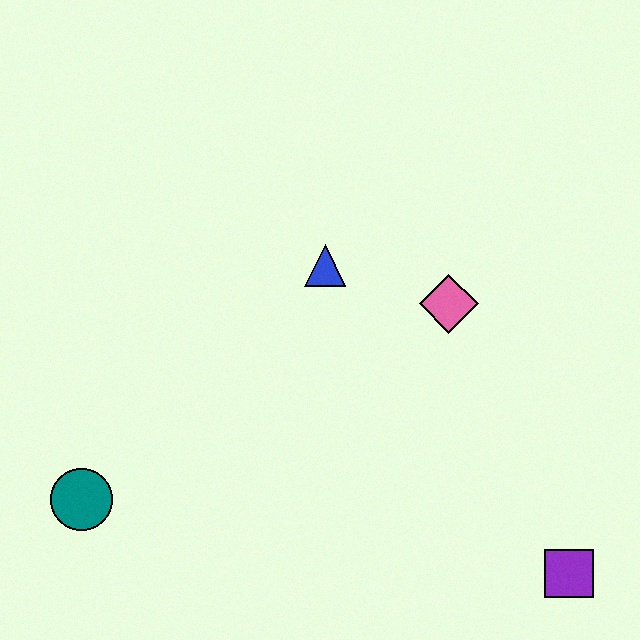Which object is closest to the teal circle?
The blue triangle is closest to the teal circle.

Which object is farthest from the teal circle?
The purple square is farthest from the teal circle.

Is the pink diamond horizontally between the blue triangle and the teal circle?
No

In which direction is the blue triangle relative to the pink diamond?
The blue triangle is to the left of the pink diamond.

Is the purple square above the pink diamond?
No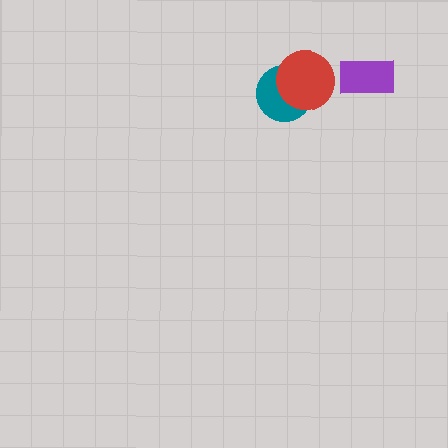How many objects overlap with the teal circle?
1 object overlaps with the teal circle.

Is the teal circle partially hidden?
Yes, it is partially covered by another shape.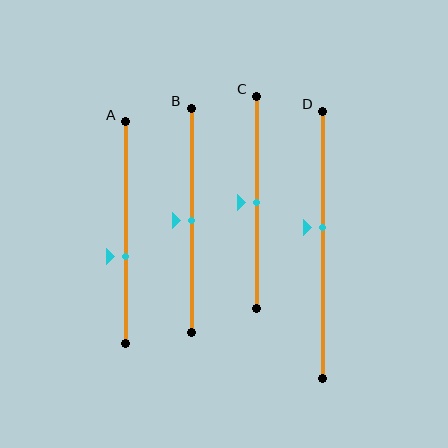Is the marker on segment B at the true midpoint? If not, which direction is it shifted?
Yes, the marker on segment B is at the true midpoint.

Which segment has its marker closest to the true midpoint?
Segment B has its marker closest to the true midpoint.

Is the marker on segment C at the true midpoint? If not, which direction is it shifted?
Yes, the marker on segment C is at the true midpoint.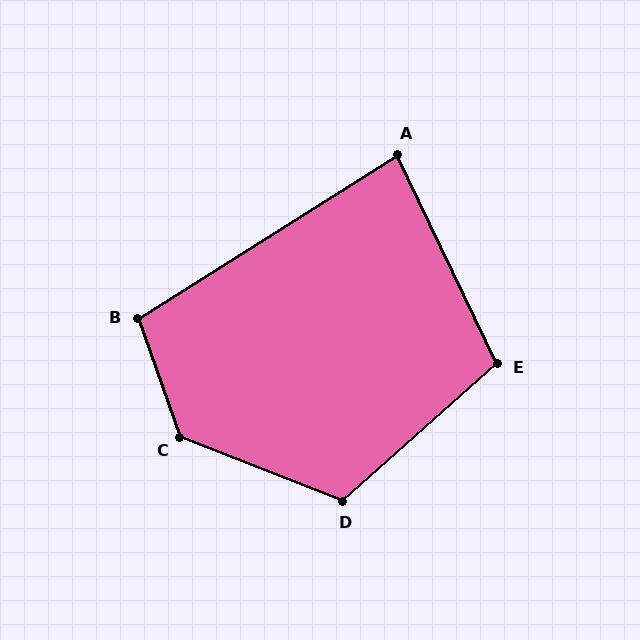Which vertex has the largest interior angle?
C, at approximately 131 degrees.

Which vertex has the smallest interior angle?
A, at approximately 83 degrees.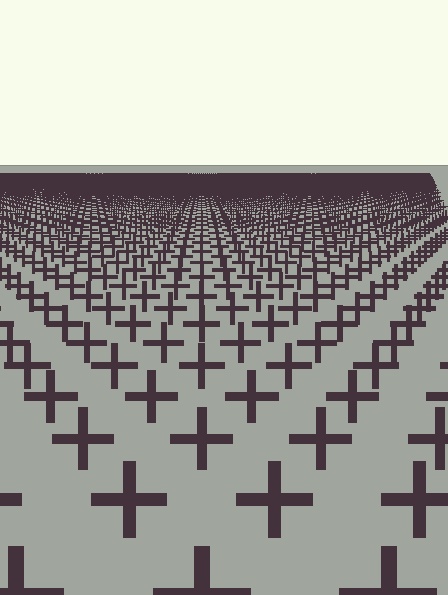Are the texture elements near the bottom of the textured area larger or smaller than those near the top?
Larger. Near the bottom, elements are closer to the viewer and appear at a bigger on-screen size.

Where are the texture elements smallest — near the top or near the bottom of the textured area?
Near the top.